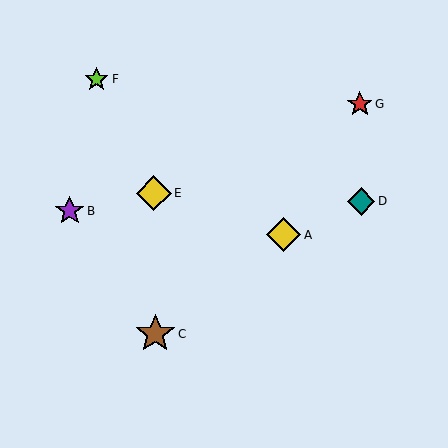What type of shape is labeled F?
Shape F is a lime star.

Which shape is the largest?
The brown star (labeled C) is the largest.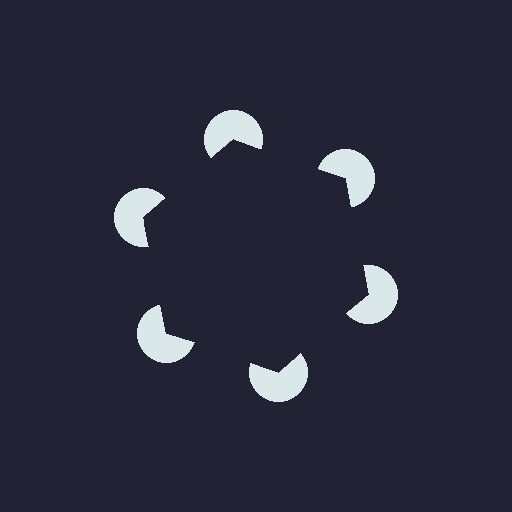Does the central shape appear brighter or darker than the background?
It typically appears slightly darker than the background, even though no actual brightness change is drawn.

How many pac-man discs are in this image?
There are 6 — one at each vertex of the illusory hexagon.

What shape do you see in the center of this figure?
An illusory hexagon — its edges are inferred from the aligned wedge cuts in the pac-man discs, not physically drawn.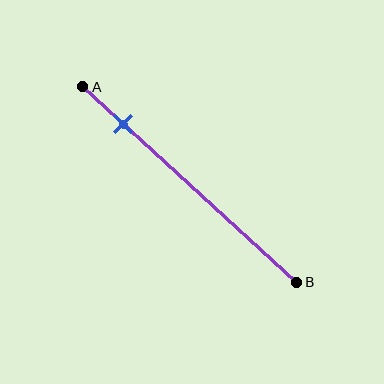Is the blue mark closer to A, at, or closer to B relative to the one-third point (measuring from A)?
The blue mark is closer to point A than the one-third point of segment AB.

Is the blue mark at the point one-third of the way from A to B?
No, the mark is at about 20% from A, not at the 33% one-third point.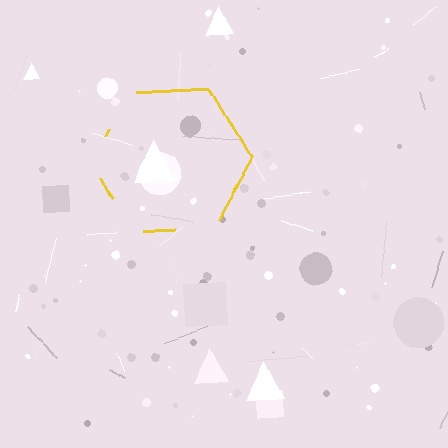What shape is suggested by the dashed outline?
The dashed outline suggests a hexagon.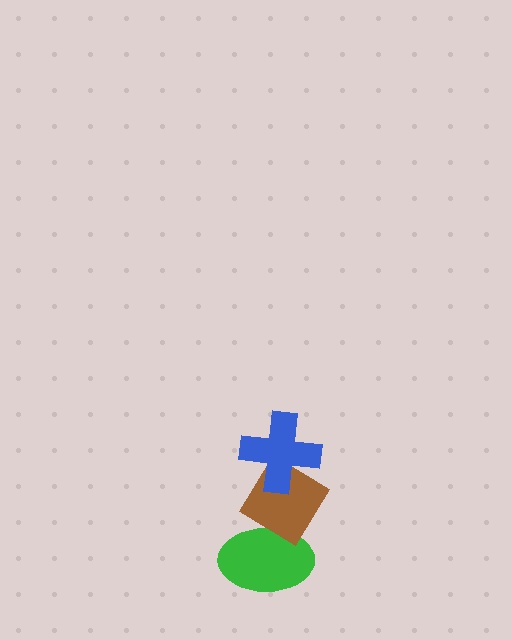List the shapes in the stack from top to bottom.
From top to bottom: the blue cross, the brown diamond, the green ellipse.